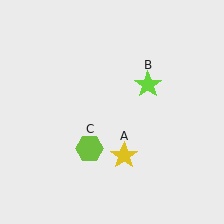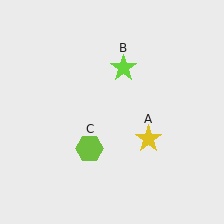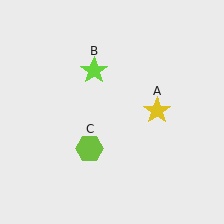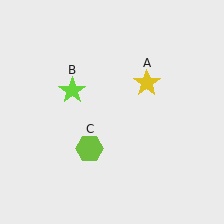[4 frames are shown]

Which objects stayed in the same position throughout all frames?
Lime hexagon (object C) remained stationary.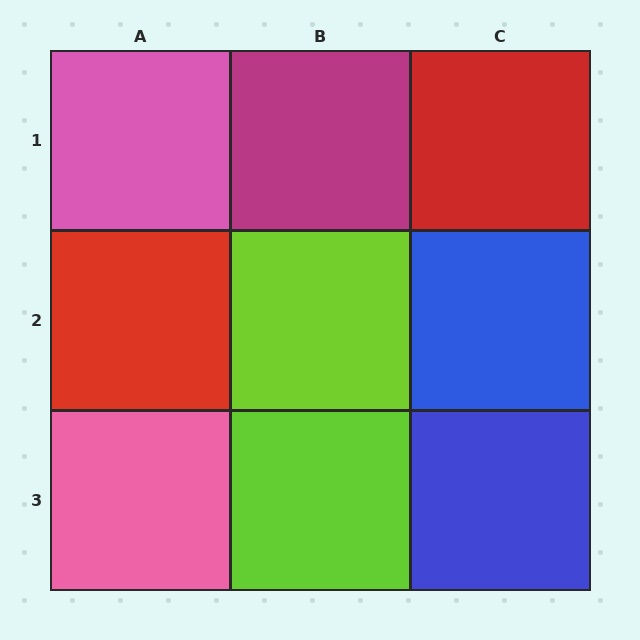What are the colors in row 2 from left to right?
Red, lime, blue.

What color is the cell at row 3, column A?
Pink.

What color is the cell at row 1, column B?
Magenta.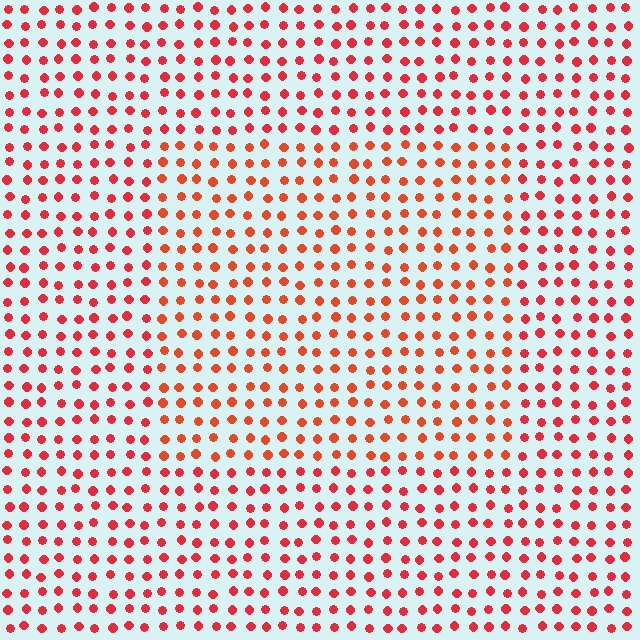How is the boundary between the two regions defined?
The boundary is defined purely by a slight shift in hue (about 17 degrees). Spacing, size, and orientation are identical on both sides.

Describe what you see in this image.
The image is filled with small red elements in a uniform arrangement. A rectangle-shaped region is visible where the elements are tinted to a slightly different hue, forming a subtle color boundary.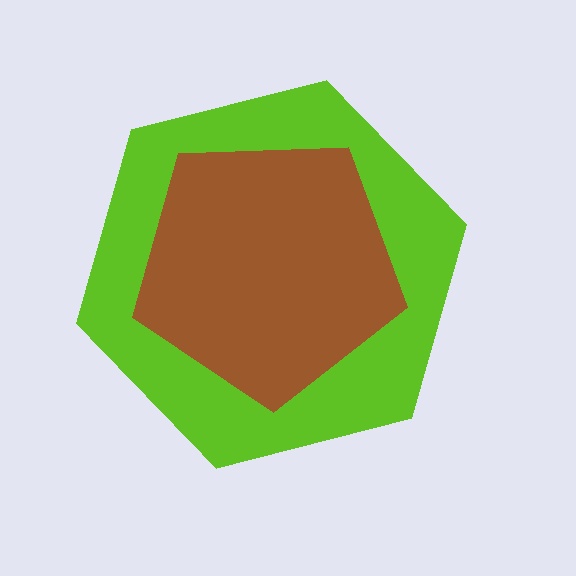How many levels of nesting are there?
2.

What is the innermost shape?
The brown pentagon.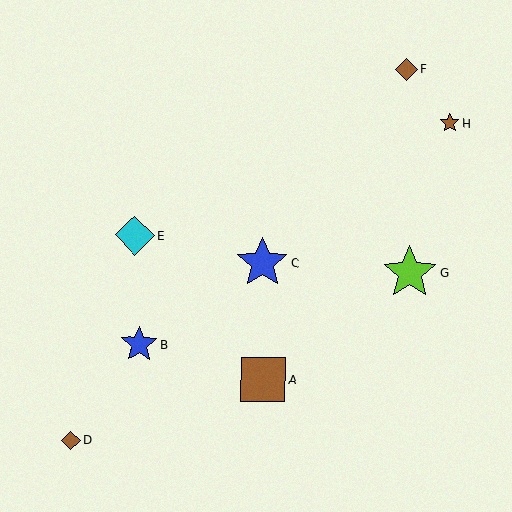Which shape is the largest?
The lime star (labeled G) is the largest.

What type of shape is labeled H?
Shape H is a brown star.